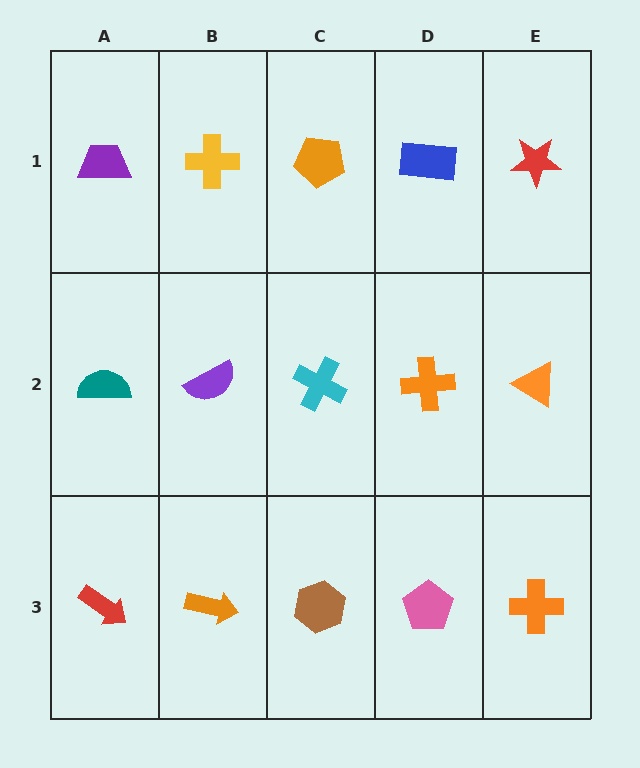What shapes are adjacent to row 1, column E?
An orange triangle (row 2, column E), a blue rectangle (row 1, column D).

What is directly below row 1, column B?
A purple semicircle.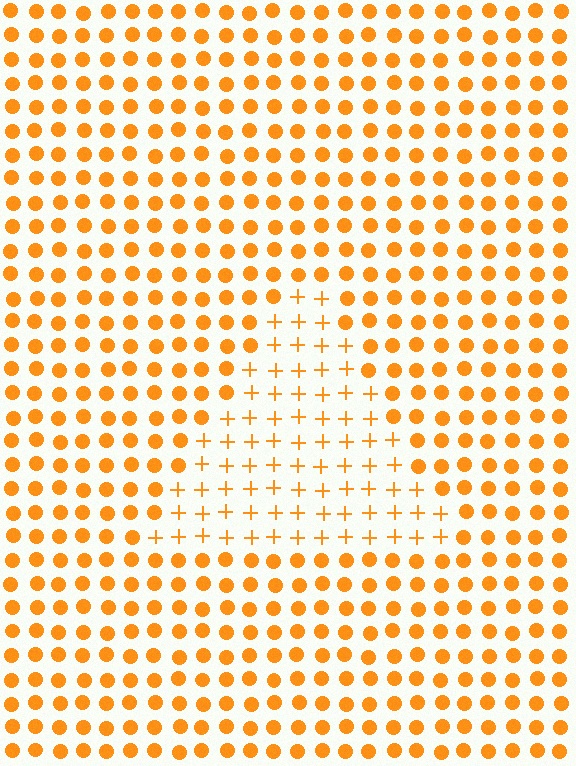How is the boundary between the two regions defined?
The boundary is defined by a change in element shape: plus signs inside vs. circles outside. All elements share the same color and spacing.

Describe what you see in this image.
The image is filled with small orange elements arranged in a uniform grid. A triangle-shaped region contains plus signs, while the surrounding area contains circles. The boundary is defined purely by the change in element shape.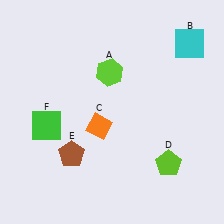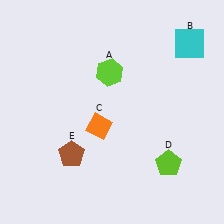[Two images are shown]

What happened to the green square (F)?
The green square (F) was removed in Image 2. It was in the bottom-left area of Image 1.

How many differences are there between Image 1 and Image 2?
There is 1 difference between the two images.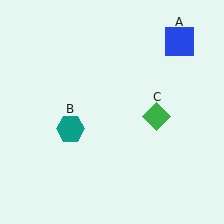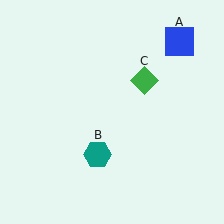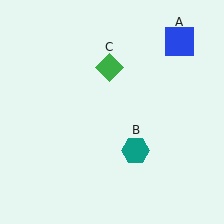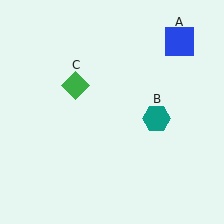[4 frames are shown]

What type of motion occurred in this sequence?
The teal hexagon (object B), green diamond (object C) rotated counterclockwise around the center of the scene.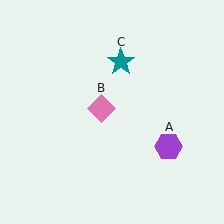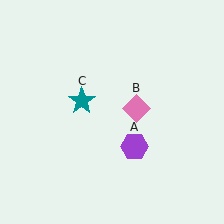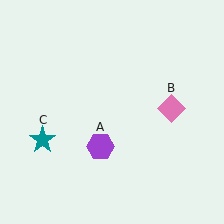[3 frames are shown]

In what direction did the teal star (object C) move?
The teal star (object C) moved down and to the left.